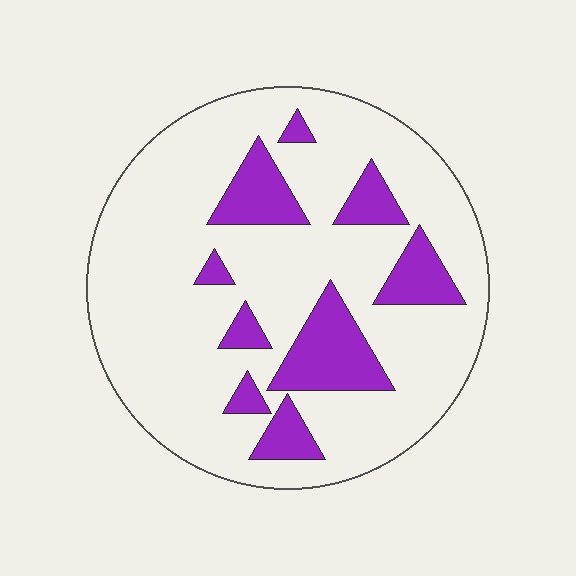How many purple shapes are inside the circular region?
9.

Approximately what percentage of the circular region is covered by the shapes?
Approximately 20%.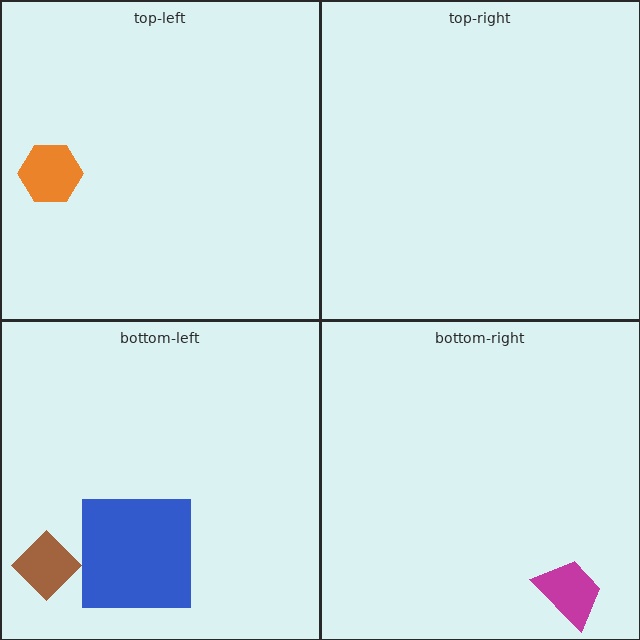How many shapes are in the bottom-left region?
2.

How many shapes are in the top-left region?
1.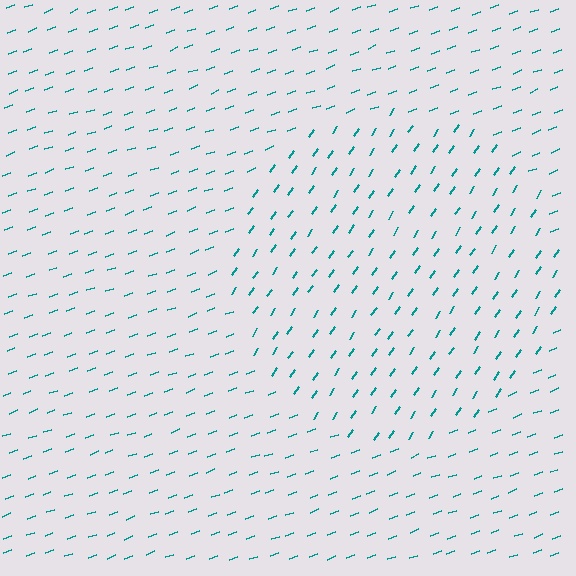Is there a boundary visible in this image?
Yes, there is a texture boundary formed by a change in line orientation.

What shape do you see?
I see a circle.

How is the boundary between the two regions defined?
The boundary is defined purely by a change in line orientation (approximately 35 degrees difference). All lines are the same color and thickness.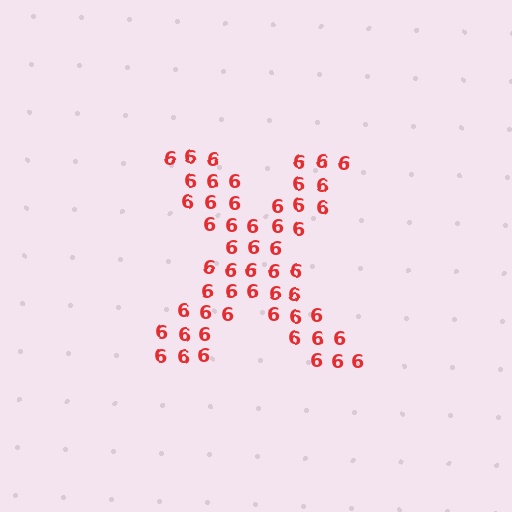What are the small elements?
The small elements are digit 6's.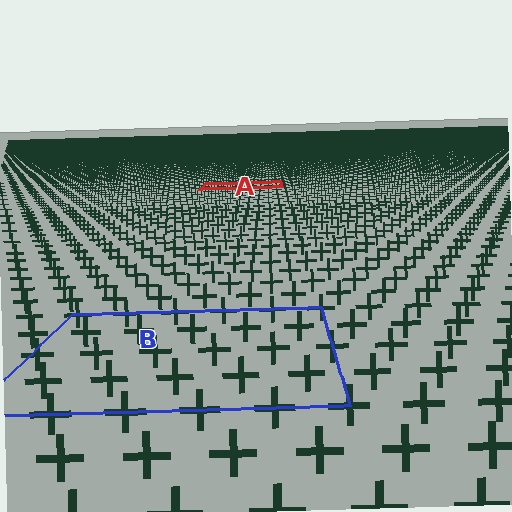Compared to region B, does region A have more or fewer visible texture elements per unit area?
Region A has more texture elements per unit area — they are packed more densely because it is farther away.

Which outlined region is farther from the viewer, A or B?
Region A is farther from the viewer — the texture elements inside it appear smaller and more densely packed.